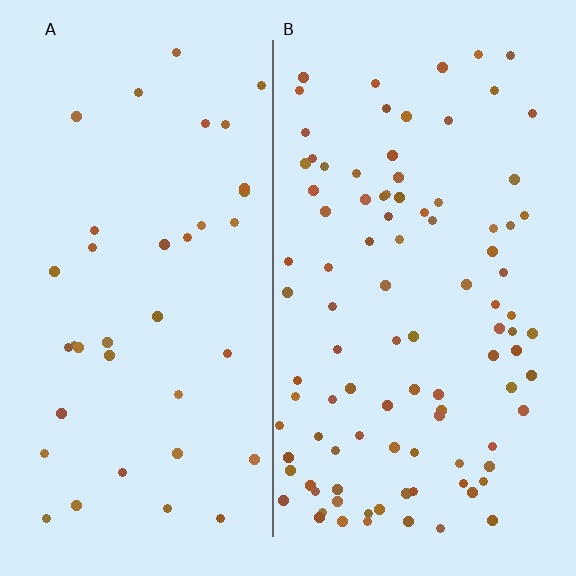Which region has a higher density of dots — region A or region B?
B (the right).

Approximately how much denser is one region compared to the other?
Approximately 2.6× — region B over region A.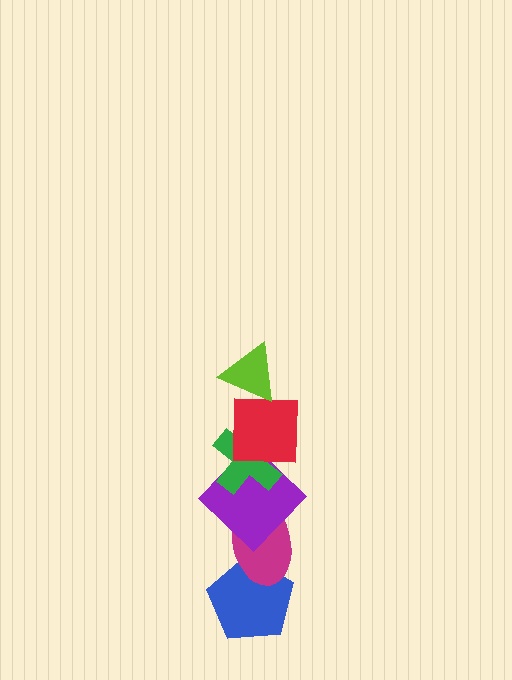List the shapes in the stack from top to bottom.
From top to bottom: the lime triangle, the red square, the green cross, the purple diamond, the magenta ellipse, the blue pentagon.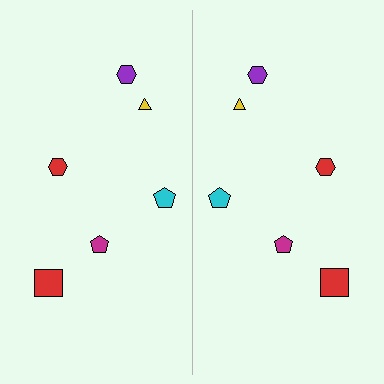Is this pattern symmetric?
Yes, this pattern has bilateral (reflection) symmetry.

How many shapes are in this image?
There are 12 shapes in this image.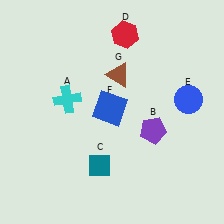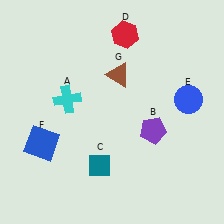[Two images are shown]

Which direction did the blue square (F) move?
The blue square (F) moved left.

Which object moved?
The blue square (F) moved left.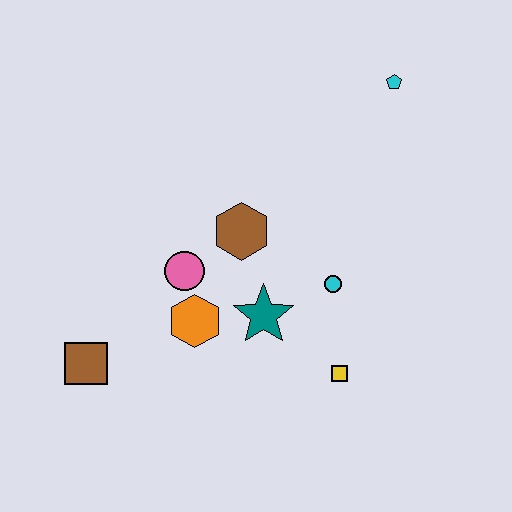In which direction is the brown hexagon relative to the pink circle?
The brown hexagon is to the right of the pink circle.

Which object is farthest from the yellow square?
The cyan pentagon is farthest from the yellow square.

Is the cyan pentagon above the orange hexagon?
Yes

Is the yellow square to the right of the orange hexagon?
Yes